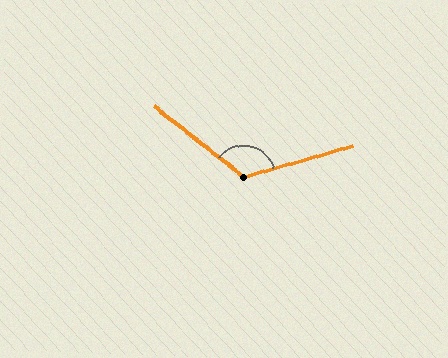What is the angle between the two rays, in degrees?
Approximately 125 degrees.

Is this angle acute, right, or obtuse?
It is obtuse.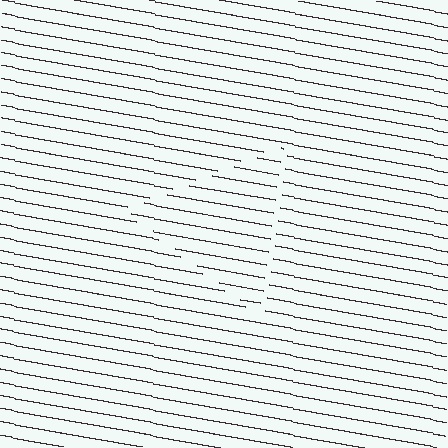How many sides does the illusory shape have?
3 sides — the line-ends trace a triangle.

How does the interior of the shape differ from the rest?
The interior of the shape contains the same grating, shifted by half a period — the contour is defined by the phase discontinuity where line-ends from the inner and outer gratings abut.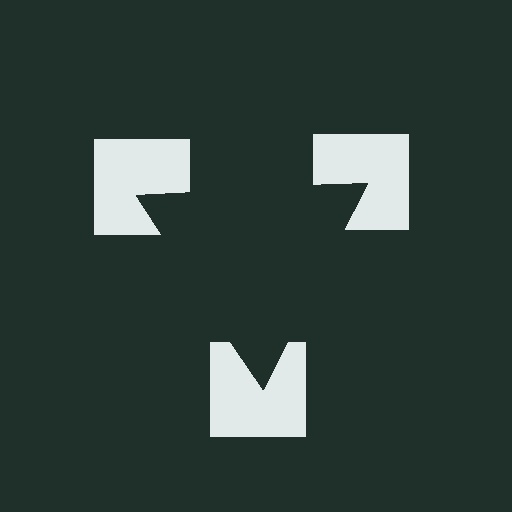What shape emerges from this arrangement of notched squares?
An illusory triangle — its edges are inferred from the aligned wedge cuts in the notched squares, not physically drawn.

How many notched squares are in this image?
There are 3 — one at each vertex of the illusory triangle.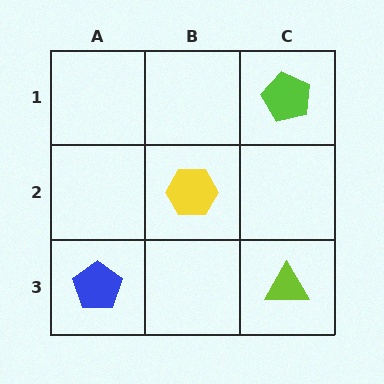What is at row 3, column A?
A blue pentagon.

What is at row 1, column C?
A lime pentagon.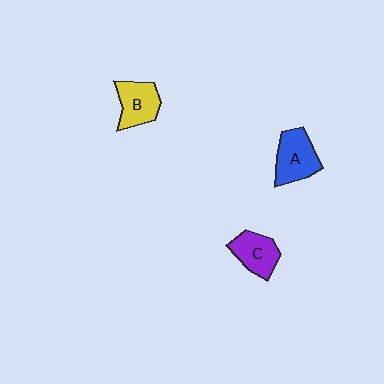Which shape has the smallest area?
Shape C (purple).